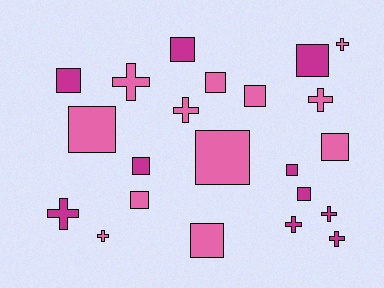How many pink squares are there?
There are 7 pink squares.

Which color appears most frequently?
Pink, with 12 objects.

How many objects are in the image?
There are 22 objects.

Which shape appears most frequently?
Square, with 13 objects.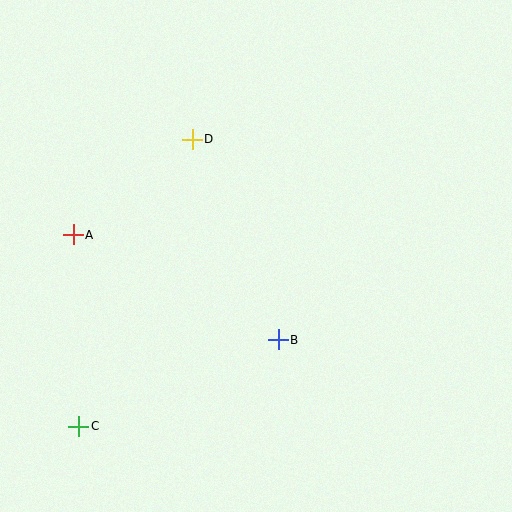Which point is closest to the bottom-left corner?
Point C is closest to the bottom-left corner.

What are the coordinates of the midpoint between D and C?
The midpoint between D and C is at (135, 283).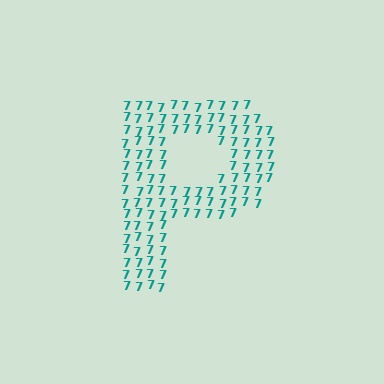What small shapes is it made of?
It is made of small digit 7's.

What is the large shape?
The large shape is the letter P.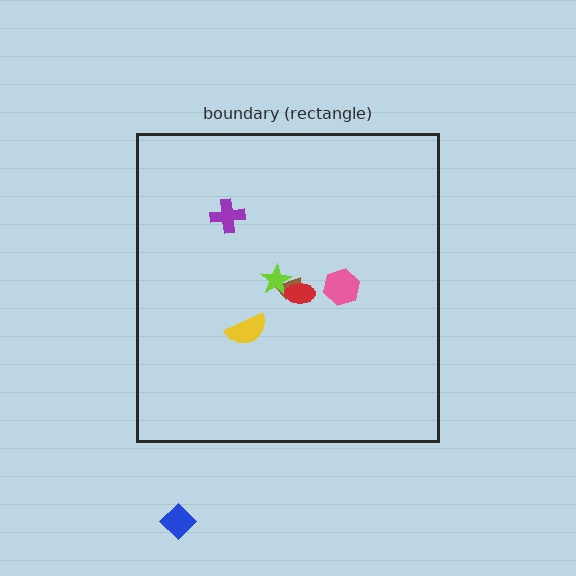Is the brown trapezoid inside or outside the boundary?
Inside.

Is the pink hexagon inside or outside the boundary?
Inside.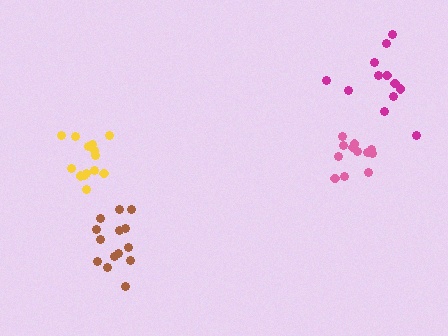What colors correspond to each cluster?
The clusters are colored: yellow, pink, magenta, brown.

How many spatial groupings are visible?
There are 4 spatial groupings.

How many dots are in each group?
Group 1: 14 dots, Group 2: 12 dots, Group 3: 12 dots, Group 4: 14 dots (52 total).